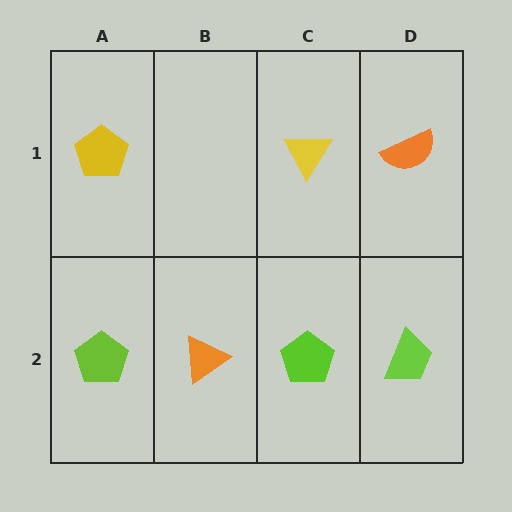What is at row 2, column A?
A lime pentagon.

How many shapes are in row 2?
4 shapes.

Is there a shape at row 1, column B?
No, that cell is empty.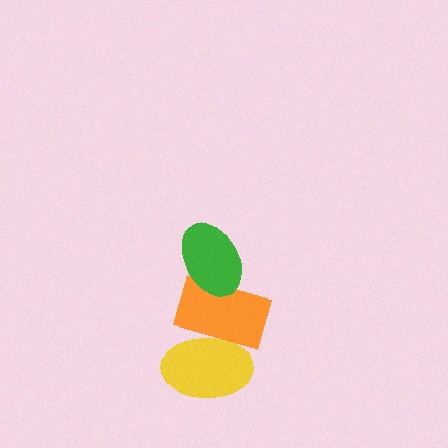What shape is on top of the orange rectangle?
The green ellipse is on top of the orange rectangle.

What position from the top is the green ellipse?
The green ellipse is 1st from the top.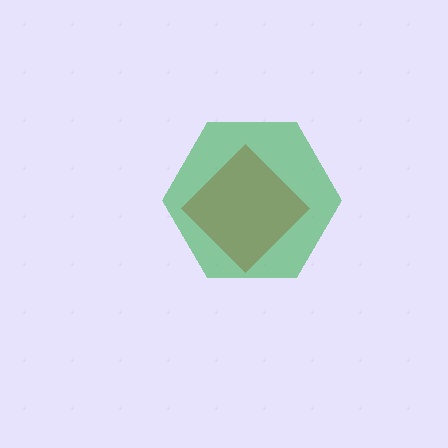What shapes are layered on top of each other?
The layered shapes are: a red diamond, a green hexagon.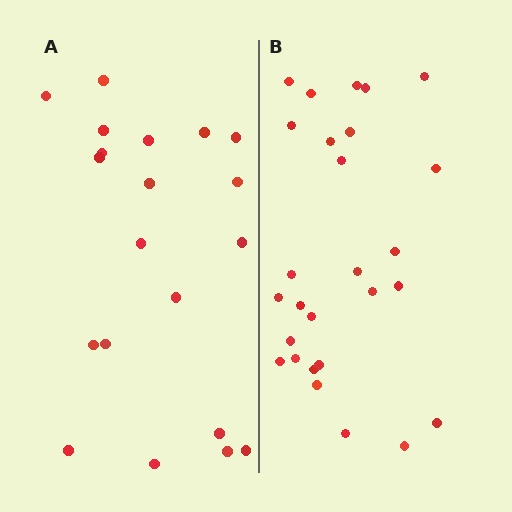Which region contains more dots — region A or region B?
Region B (the right region) has more dots.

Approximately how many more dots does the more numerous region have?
Region B has roughly 8 or so more dots than region A.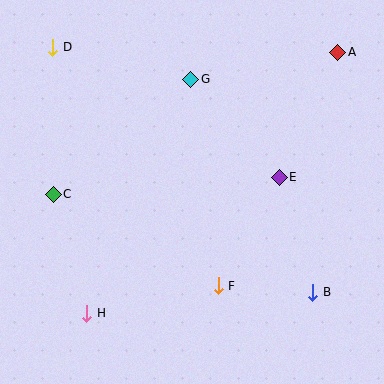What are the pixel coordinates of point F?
Point F is at (218, 286).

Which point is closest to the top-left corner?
Point D is closest to the top-left corner.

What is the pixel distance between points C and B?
The distance between C and B is 278 pixels.